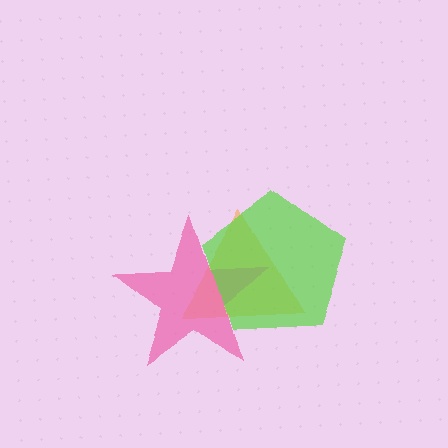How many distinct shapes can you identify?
There are 3 distinct shapes: an orange triangle, a pink star, a lime pentagon.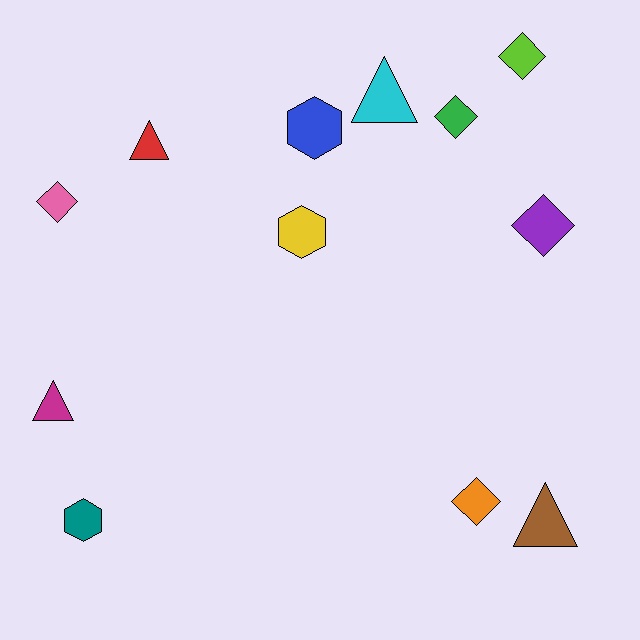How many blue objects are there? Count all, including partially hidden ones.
There is 1 blue object.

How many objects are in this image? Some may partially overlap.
There are 12 objects.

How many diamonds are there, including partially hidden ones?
There are 5 diamonds.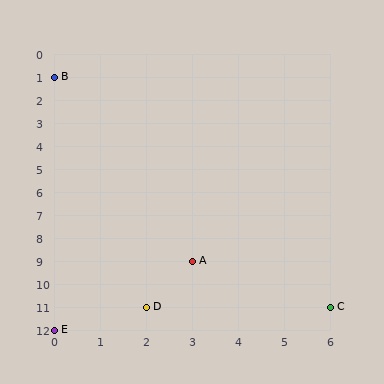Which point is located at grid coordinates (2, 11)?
Point D is at (2, 11).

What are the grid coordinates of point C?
Point C is at grid coordinates (6, 11).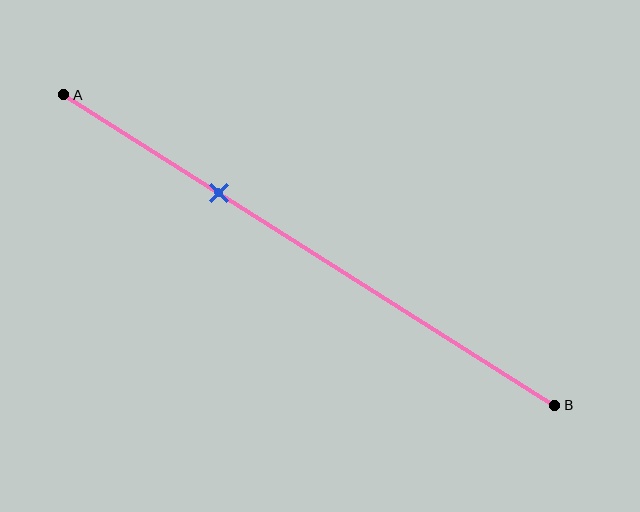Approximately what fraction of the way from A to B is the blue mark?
The blue mark is approximately 30% of the way from A to B.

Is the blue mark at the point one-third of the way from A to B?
Yes, the mark is approximately at the one-third point.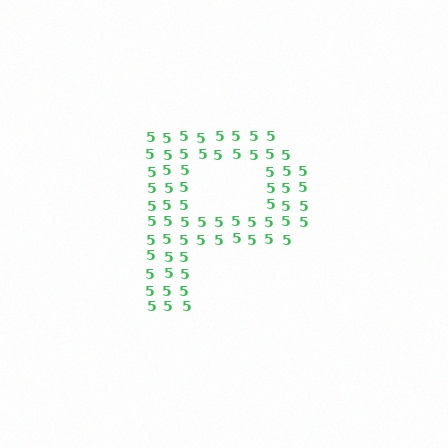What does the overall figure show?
The overall figure shows the letter P.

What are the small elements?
The small elements are digit 5's.